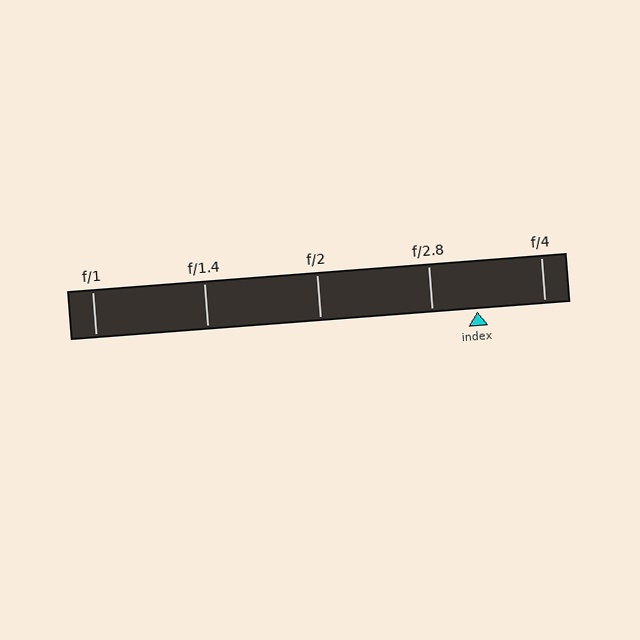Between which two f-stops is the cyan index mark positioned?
The index mark is between f/2.8 and f/4.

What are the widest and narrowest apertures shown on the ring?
The widest aperture shown is f/1 and the narrowest is f/4.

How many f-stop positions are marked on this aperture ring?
There are 5 f-stop positions marked.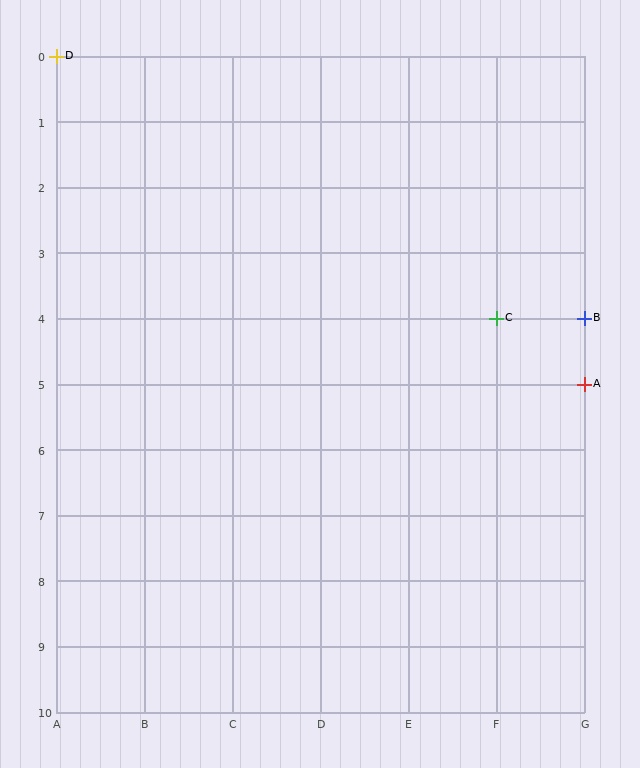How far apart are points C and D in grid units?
Points C and D are 5 columns and 4 rows apart (about 6.4 grid units diagonally).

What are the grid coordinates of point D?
Point D is at grid coordinates (A, 0).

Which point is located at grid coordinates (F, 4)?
Point C is at (F, 4).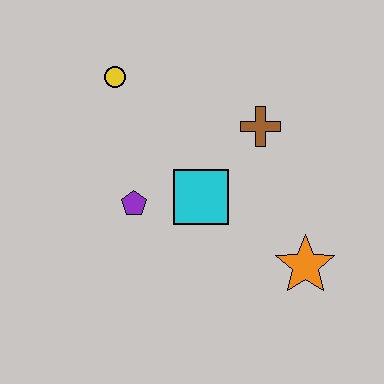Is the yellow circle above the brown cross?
Yes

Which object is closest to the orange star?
The cyan square is closest to the orange star.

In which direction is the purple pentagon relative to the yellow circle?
The purple pentagon is below the yellow circle.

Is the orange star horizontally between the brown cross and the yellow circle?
No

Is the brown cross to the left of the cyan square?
No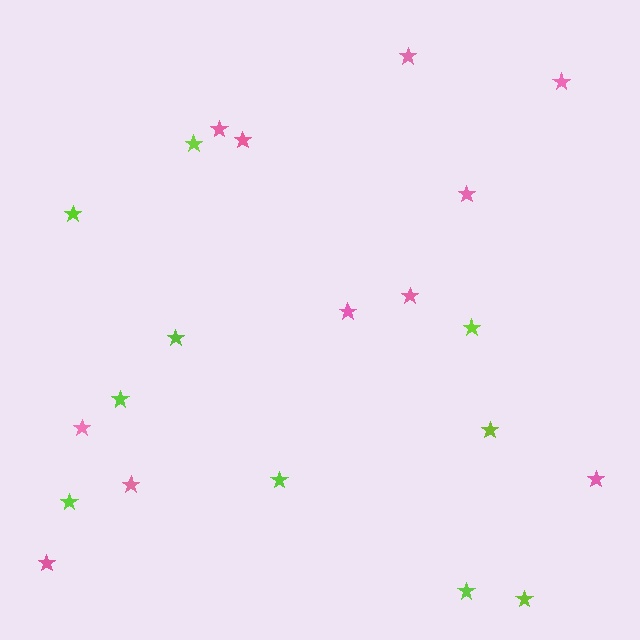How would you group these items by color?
There are 2 groups: one group of lime stars (10) and one group of pink stars (11).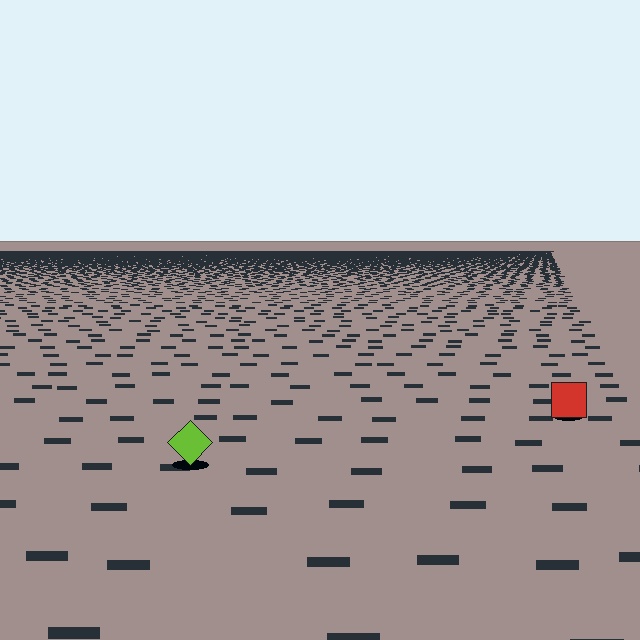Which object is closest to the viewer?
The lime diamond is closest. The texture marks near it are larger and more spread out.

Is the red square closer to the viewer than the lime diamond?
No. The lime diamond is closer — you can tell from the texture gradient: the ground texture is coarser near it.